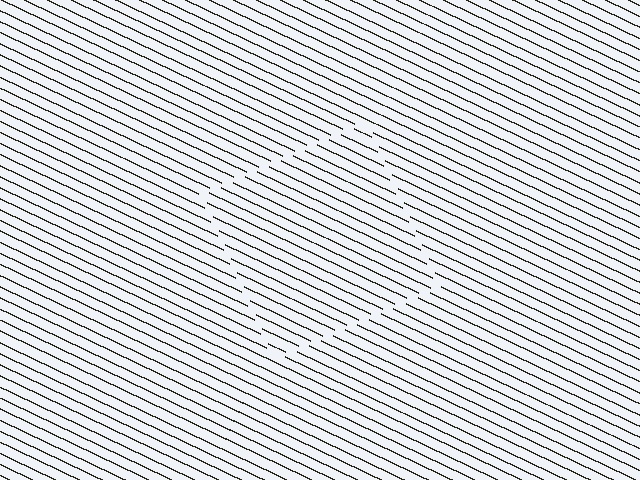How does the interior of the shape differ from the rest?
The interior of the shape contains the same grating, shifted by half a period — the contour is defined by the phase discontinuity where line-ends from the inner and outer gratings abut.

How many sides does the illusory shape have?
4 sides — the line-ends trace a square.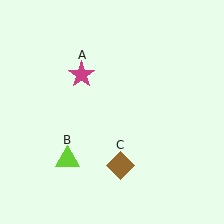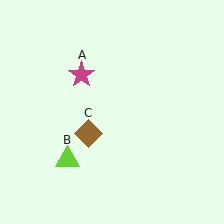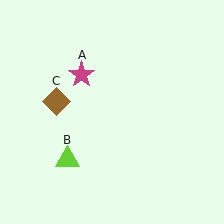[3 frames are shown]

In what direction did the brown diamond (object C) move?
The brown diamond (object C) moved up and to the left.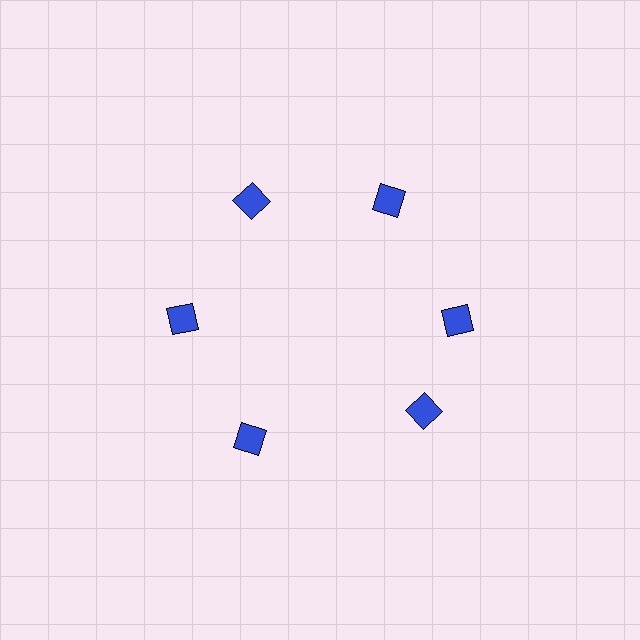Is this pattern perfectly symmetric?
No. The 6 blue squares are arranged in a ring, but one element near the 5 o'clock position is rotated out of alignment along the ring, breaking the 6-fold rotational symmetry.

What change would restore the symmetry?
The symmetry would be restored by rotating it back into even spacing with its neighbors so that all 6 squares sit at equal angles and equal distance from the center.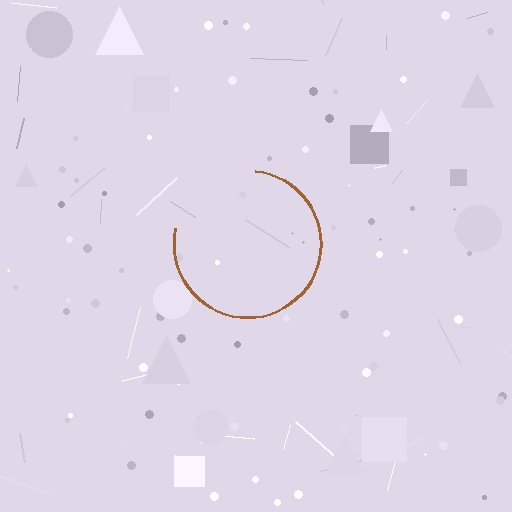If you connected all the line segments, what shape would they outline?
They would outline a circle.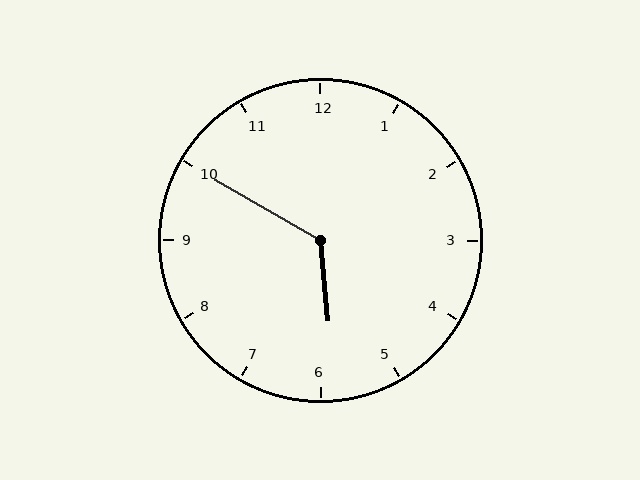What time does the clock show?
5:50.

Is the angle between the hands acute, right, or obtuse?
It is obtuse.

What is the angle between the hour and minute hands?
Approximately 125 degrees.